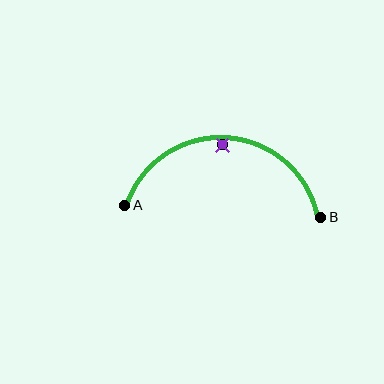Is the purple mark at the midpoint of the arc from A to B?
No — the purple mark does not lie on the arc at all. It sits slightly inside the curve.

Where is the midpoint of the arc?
The arc midpoint is the point on the curve farthest from the straight line joining A and B. It sits above that line.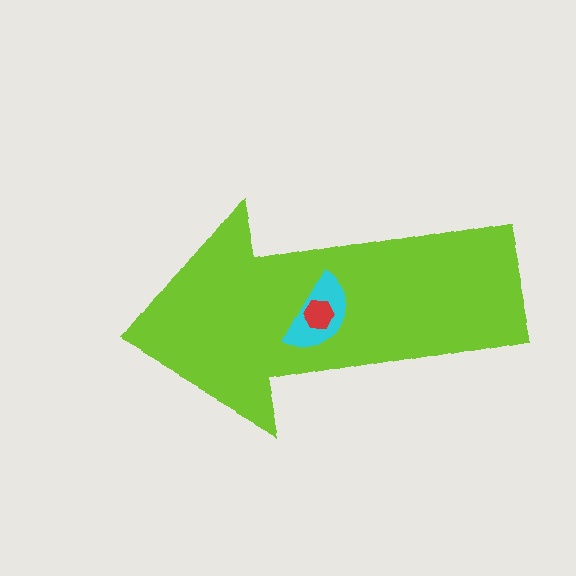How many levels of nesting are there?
3.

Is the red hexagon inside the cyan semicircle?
Yes.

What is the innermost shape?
The red hexagon.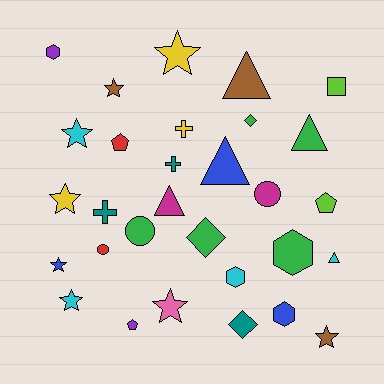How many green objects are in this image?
There are 5 green objects.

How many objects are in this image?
There are 30 objects.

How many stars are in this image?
There are 8 stars.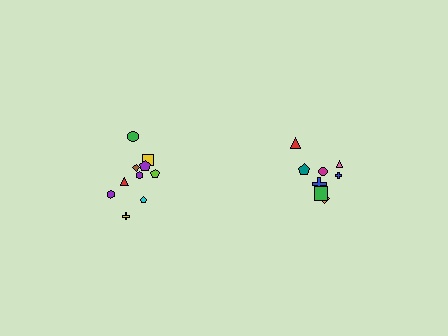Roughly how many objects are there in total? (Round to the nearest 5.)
Roughly 20 objects in total.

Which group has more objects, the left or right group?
The left group.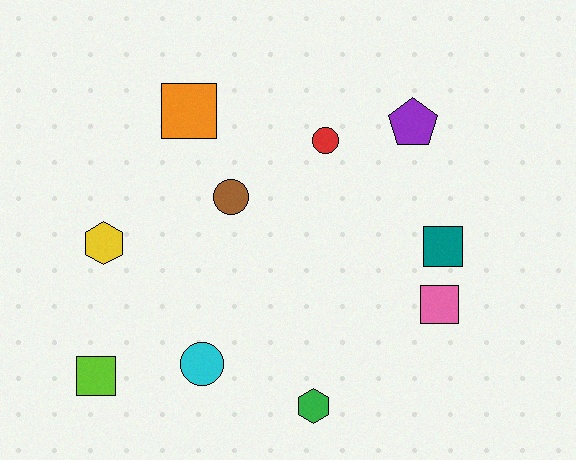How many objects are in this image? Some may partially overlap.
There are 10 objects.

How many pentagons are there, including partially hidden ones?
There is 1 pentagon.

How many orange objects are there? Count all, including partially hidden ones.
There is 1 orange object.